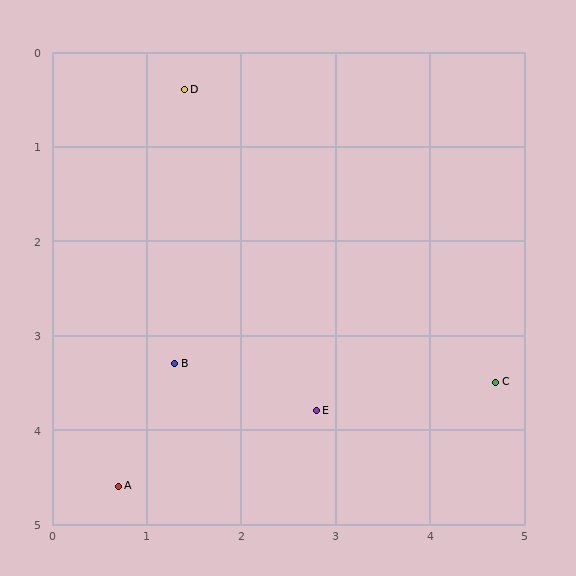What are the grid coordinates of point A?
Point A is at approximately (0.7, 4.6).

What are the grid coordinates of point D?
Point D is at approximately (1.4, 0.4).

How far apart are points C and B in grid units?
Points C and B are about 3.4 grid units apart.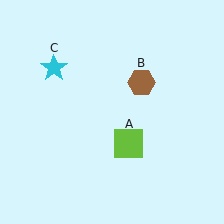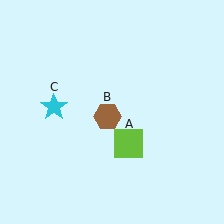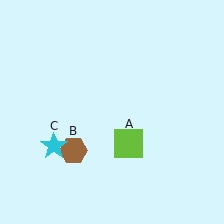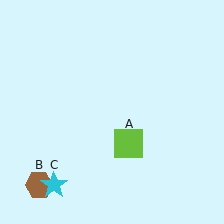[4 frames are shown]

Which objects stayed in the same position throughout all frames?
Lime square (object A) remained stationary.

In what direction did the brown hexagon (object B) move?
The brown hexagon (object B) moved down and to the left.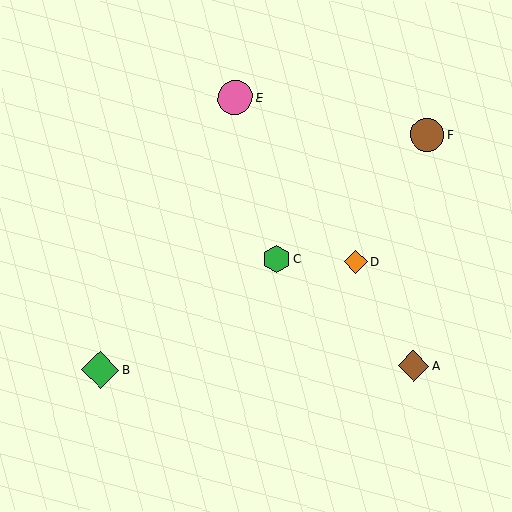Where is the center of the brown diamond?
The center of the brown diamond is at (413, 366).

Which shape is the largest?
The green diamond (labeled B) is the largest.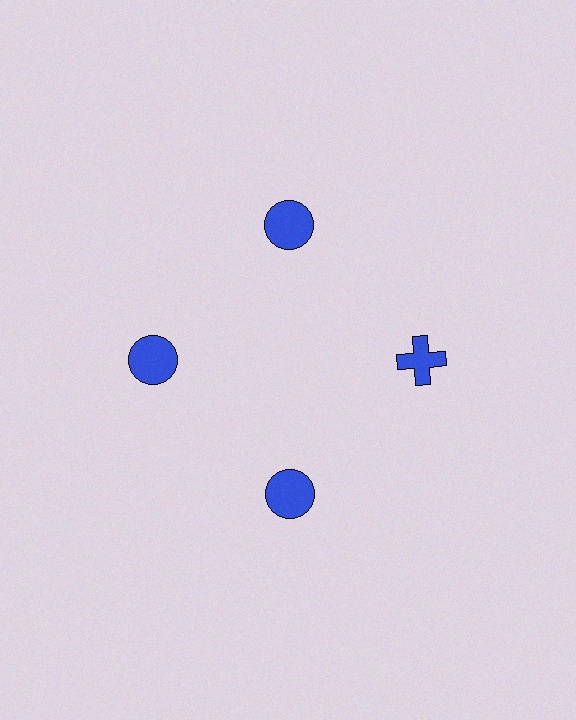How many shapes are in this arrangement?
There are 4 shapes arranged in a ring pattern.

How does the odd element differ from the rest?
It has a different shape: cross instead of circle.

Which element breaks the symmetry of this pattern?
The blue cross at roughly the 3 o'clock position breaks the symmetry. All other shapes are blue circles.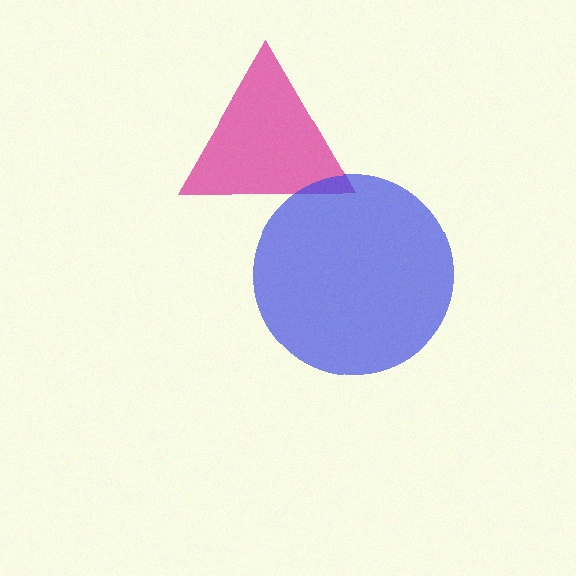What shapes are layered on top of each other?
The layered shapes are: a magenta triangle, a blue circle.